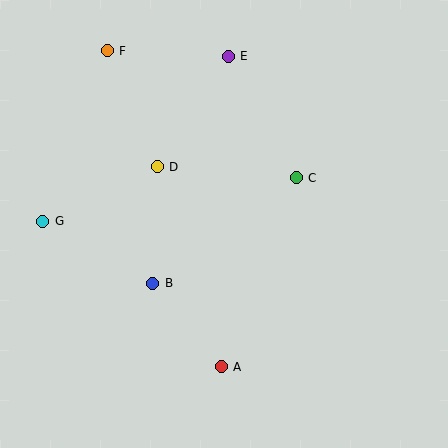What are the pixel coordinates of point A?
Point A is at (221, 367).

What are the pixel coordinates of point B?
Point B is at (153, 283).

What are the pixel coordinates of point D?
Point D is at (157, 167).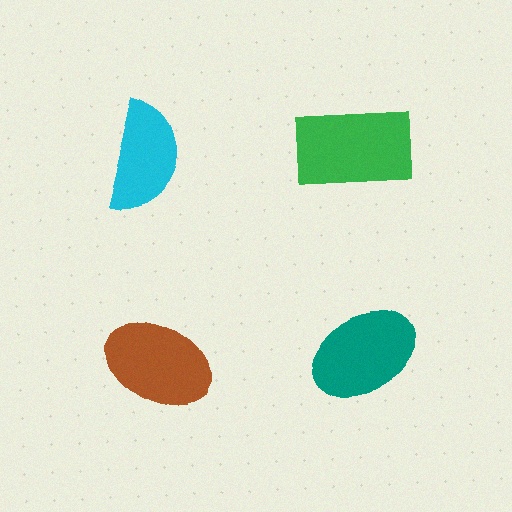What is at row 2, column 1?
A brown ellipse.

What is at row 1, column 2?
A green rectangle.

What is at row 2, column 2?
A teal ellipse.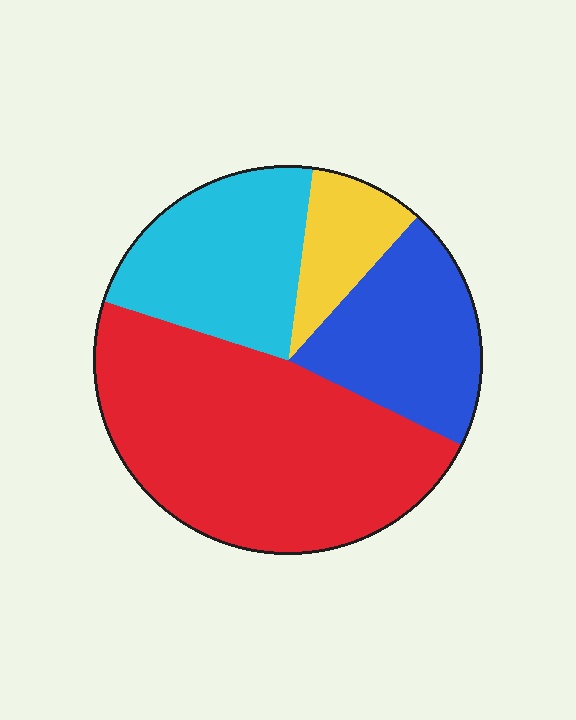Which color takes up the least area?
Yellow, at roughly 10%.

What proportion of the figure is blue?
Blue takes up less than a quarter of the figure.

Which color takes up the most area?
Red, at roughly 50%.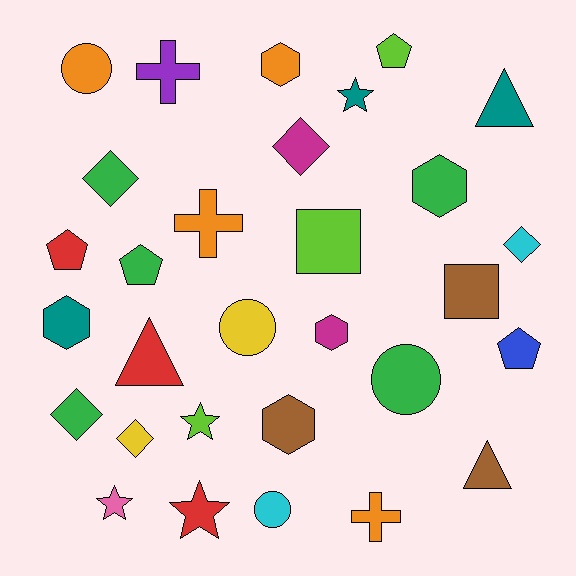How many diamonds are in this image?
There are 5 diamonds.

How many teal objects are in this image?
There are 3 teal objects.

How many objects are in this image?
There are 30 objects.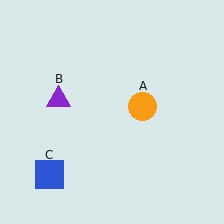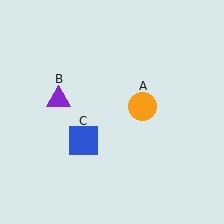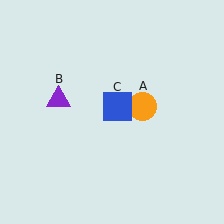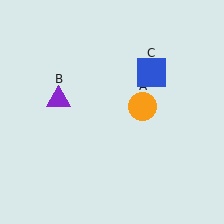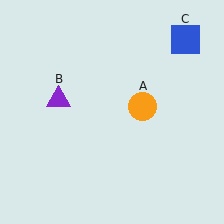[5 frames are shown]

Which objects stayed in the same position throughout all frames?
Orange circle (object A) and purple triangle (object B) remained stationary.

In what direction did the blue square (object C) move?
The blue square (object C) moved up and to the right.